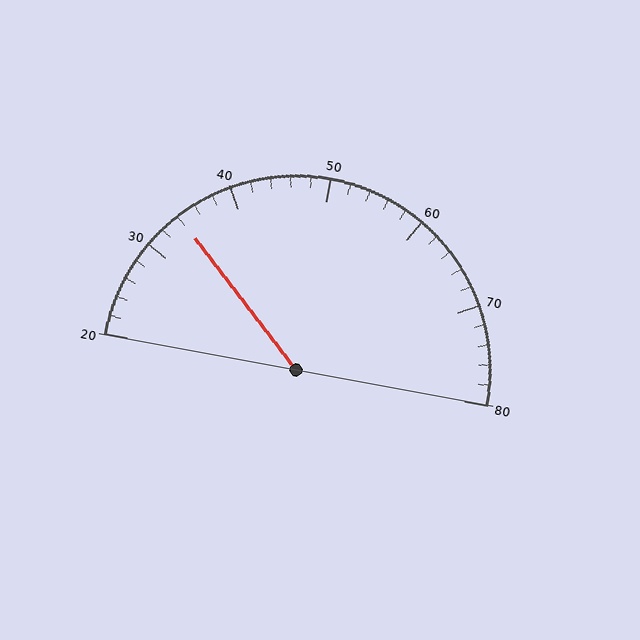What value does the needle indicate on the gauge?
The needle indicates approximately 34.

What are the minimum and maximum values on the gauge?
The gauge ranges from 20 to 80.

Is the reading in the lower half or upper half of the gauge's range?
The reading is in the lower half of the range (20 to 80).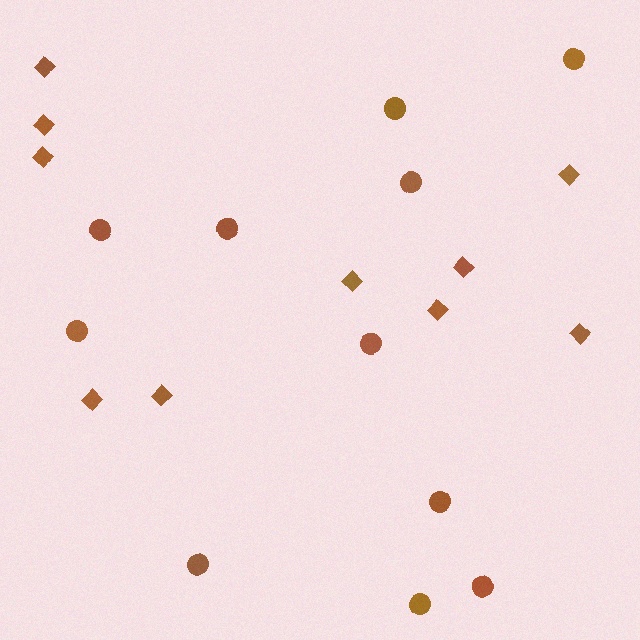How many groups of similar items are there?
There are 2 groups: one group of diamonds (10) and one group of circles (11).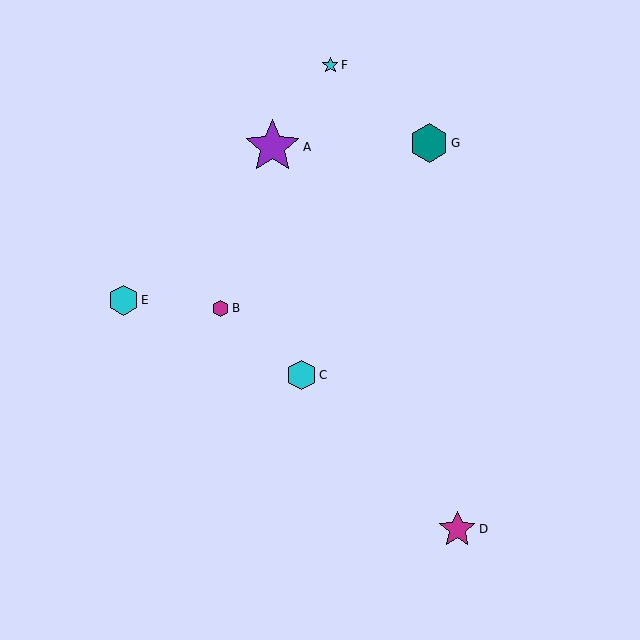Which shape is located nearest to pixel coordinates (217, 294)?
The magenta hexagon (labeled B) at (221, 308) is nearest to that location.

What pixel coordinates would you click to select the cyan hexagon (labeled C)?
Click at (301, 375) to select the cyan hexagon C.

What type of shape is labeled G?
Shape G is a teal hexagon.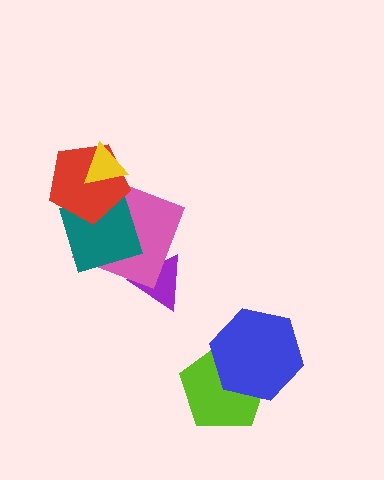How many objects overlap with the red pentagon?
3 objects overlap with the red pentagon.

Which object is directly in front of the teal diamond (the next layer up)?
The red pentagon is directly in front of the teal diamond.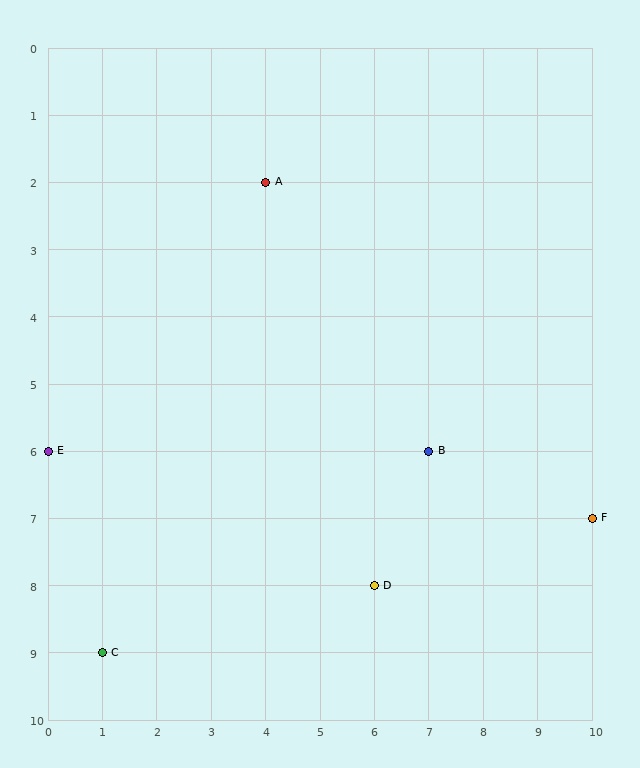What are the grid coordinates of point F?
Point F is at grid coordinates (10, 7).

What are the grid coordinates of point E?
Point E is at grid coordinates (0, 6).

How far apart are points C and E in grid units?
Points C and E are 1 column and 3 rows apart (about 3.2 grid units diagonally).